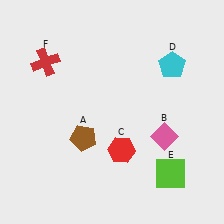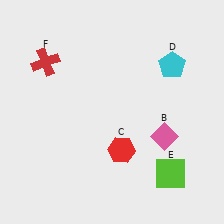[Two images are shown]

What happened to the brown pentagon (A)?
The brown pentagon (A) was removed in Image 2. It was in the bottom-left area of Image 1.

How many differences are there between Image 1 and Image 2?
There is 1 difference between the two images.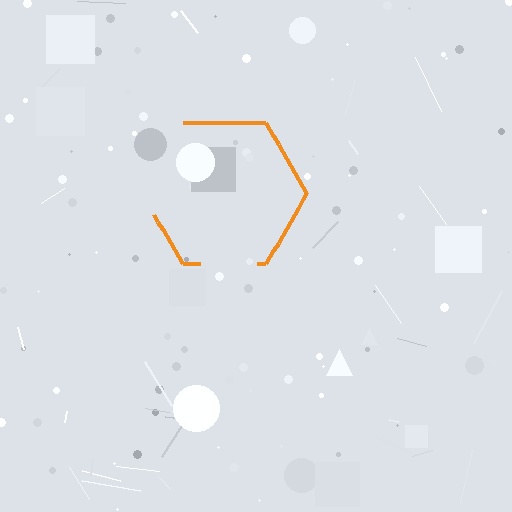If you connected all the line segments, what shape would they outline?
They would outline a hexagon.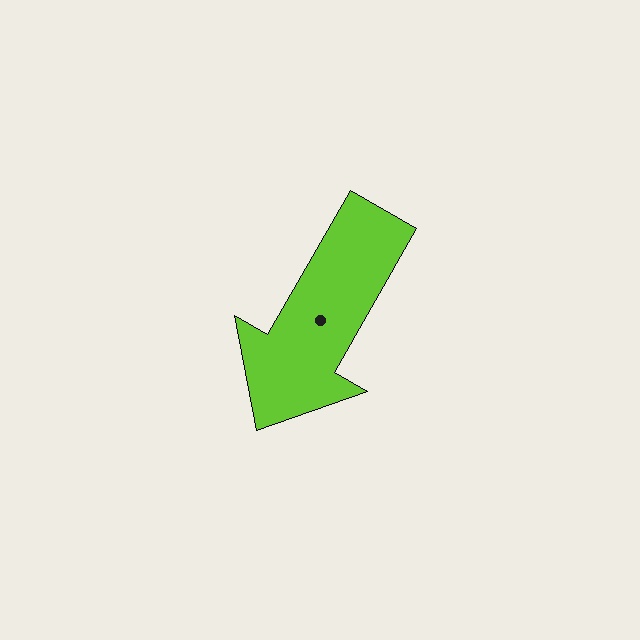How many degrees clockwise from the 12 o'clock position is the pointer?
Approximately 210 degrees.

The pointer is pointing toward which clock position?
Roughly 7 o'clock.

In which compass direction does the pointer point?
Southwest.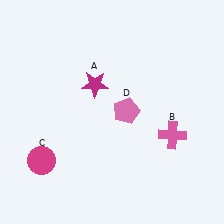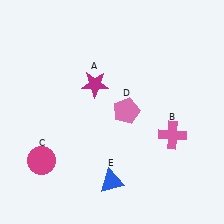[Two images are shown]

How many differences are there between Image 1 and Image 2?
There is 1 difference between the two images.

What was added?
A blue triangle (E) was added in Image 2.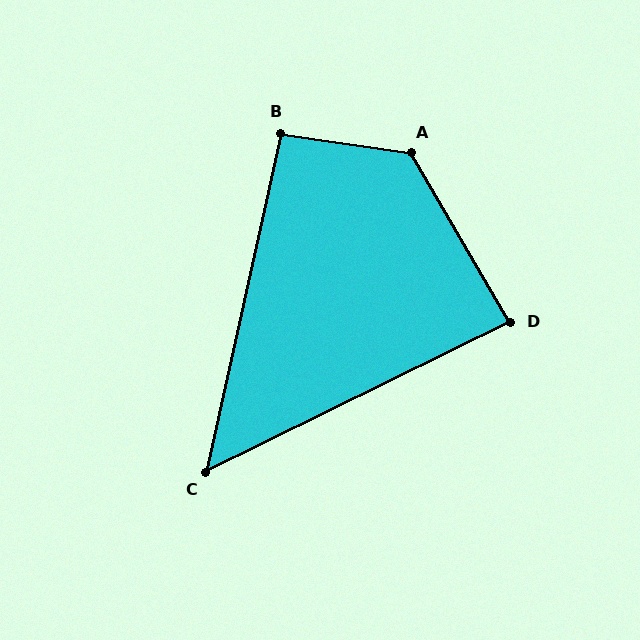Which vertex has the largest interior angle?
A, at approximately 129 degrees.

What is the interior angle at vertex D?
Approximately 86 degrees (approximately right).